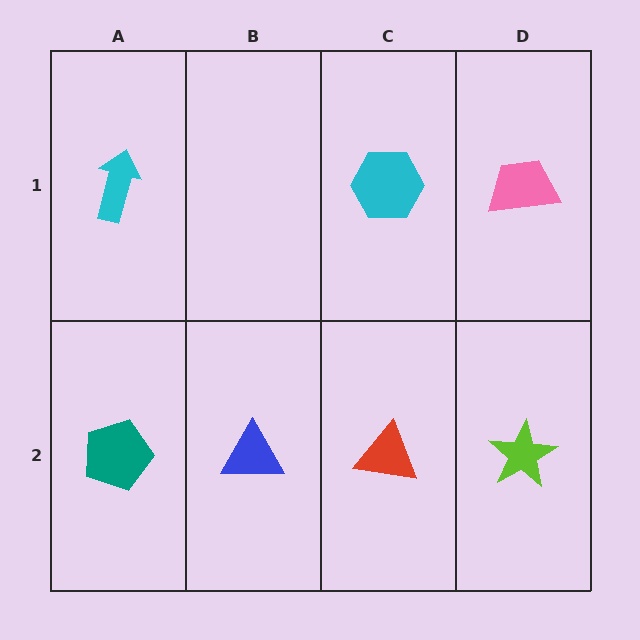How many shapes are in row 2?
4 shapes.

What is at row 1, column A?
A cyan arrow.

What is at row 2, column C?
A red triangle.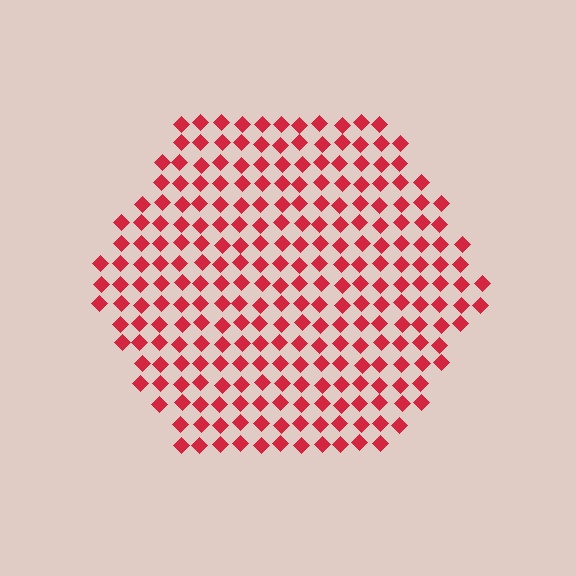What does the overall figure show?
The overall figure shows a hexagon.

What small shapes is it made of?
It is made of small diamonds.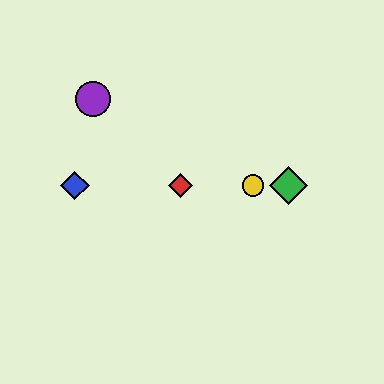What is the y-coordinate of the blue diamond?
The blue diamond is at y≈186.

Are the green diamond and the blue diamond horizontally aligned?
Yes, both are at y≈186.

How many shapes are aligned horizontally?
4 shapes (the red diamond, the blue diamond, the green diamond, the yellow circle) are aligned horizontally.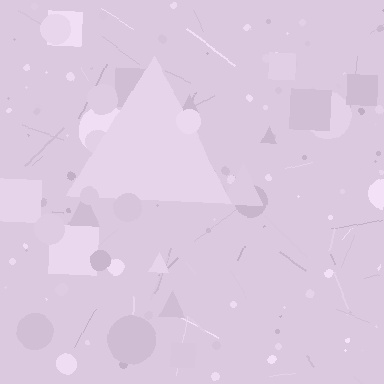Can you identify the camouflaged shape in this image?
The camouflaged shape is a triangle.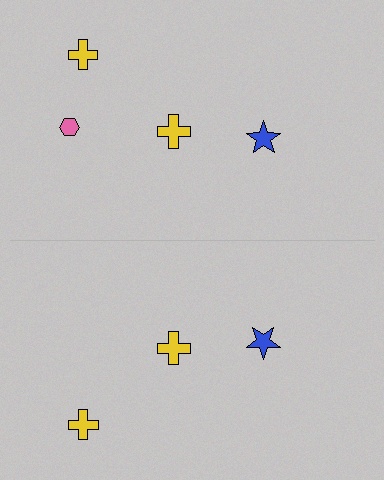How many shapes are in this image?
There are 7 shapes in this image.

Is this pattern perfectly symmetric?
No, the pattern is not perfectly symmetric. A pink hexagon is missing from the bottom side.